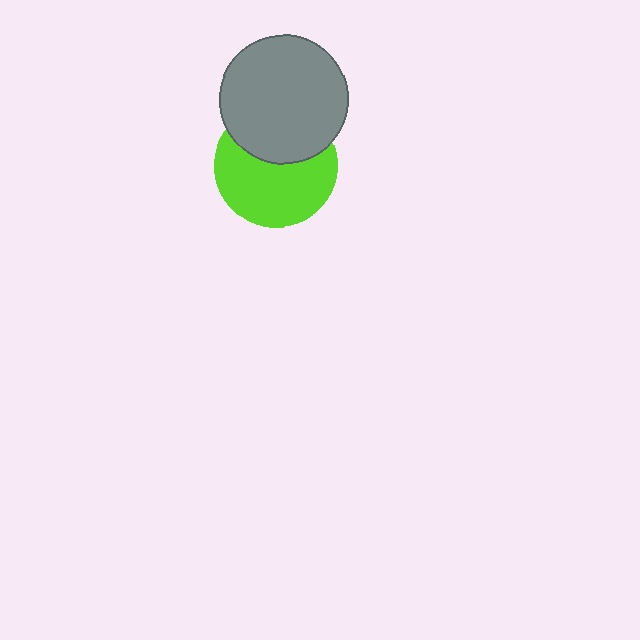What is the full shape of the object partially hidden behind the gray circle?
The partially hidden object is a lime circle.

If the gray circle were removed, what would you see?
You would see the complete lime circle.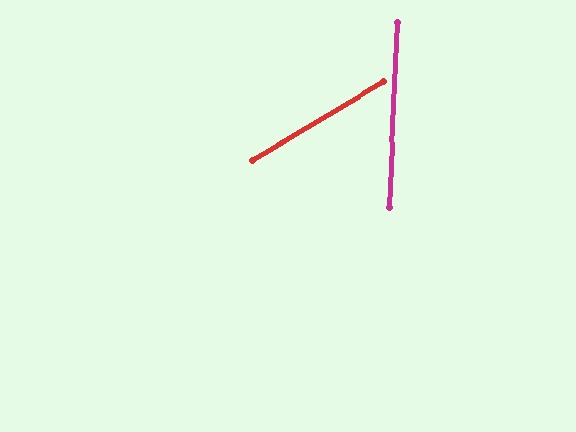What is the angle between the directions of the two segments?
Approximately 57 degrees.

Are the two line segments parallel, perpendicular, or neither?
Neither parallel nor perpendicular — they differ by about 57°.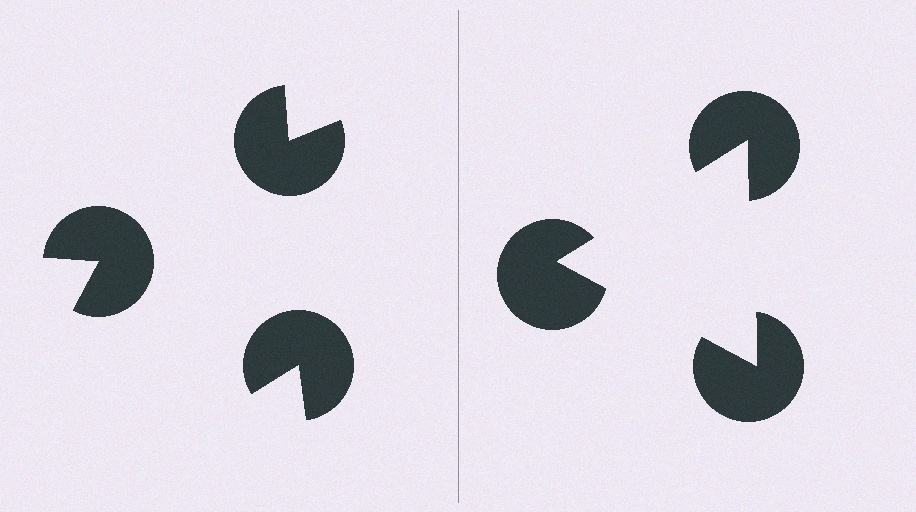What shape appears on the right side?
An illusory triangle.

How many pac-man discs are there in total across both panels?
6 — 3 on each side.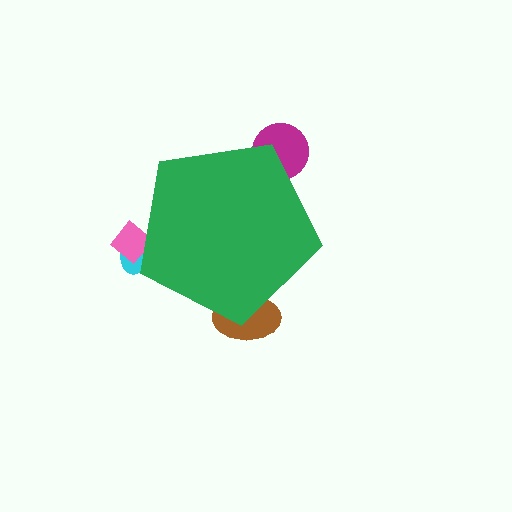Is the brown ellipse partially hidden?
Yes, the brown ellipse is partially hidden behind the green pentagon.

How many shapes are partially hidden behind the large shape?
4 shapes are partially hidden.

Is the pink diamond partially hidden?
Yes, the pink diamond is partially hidden behind the green pentagon.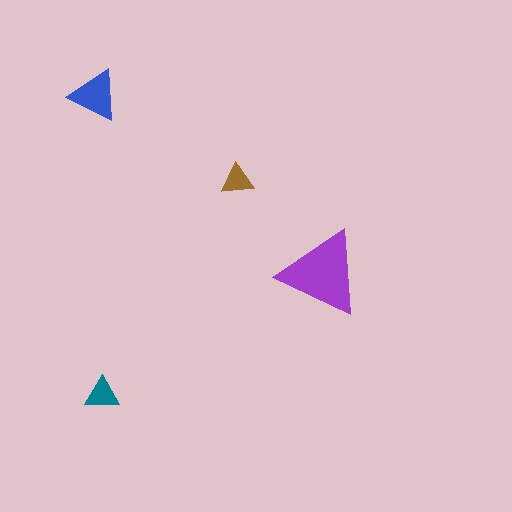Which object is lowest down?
The teal triangle is bottommost.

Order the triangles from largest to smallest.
the purple one, the blue one, the teal one, the brown one.